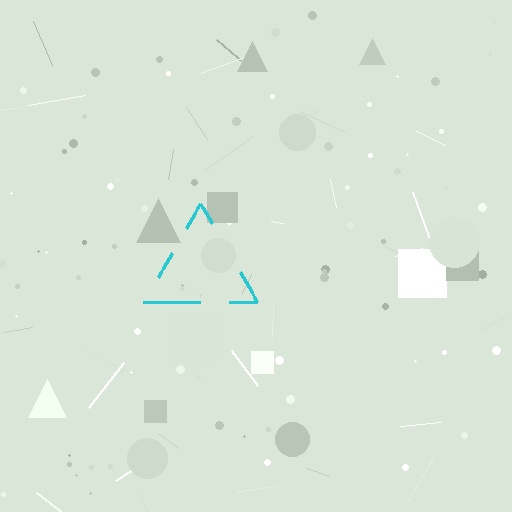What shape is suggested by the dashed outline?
The dashed outline suggests a triangle.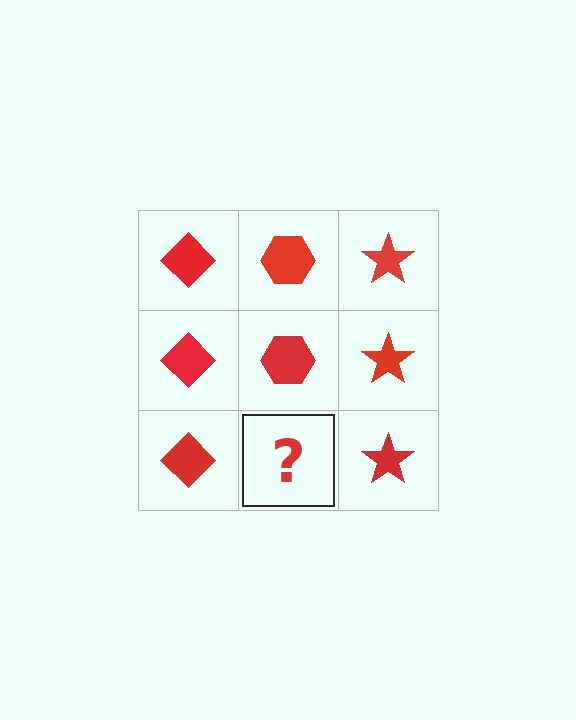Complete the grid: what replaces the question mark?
The question mark should be replaced with a red hexagon.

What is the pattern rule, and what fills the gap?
The rule is that each column has a consistent shape. The gap should be filled with a red hexagon.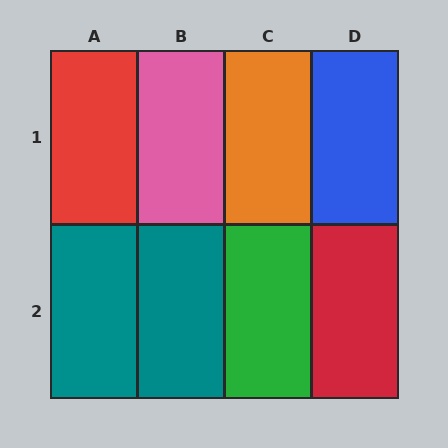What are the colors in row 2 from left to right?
Teal, teal, green, red.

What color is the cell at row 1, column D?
Blue.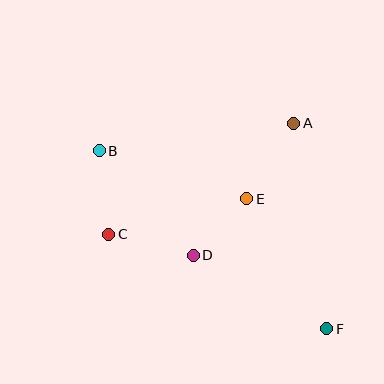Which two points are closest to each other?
Points D and E are closest to each other.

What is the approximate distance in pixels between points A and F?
The distance between A and F is approximately 208 pixels.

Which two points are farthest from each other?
Points B and F are farthest from each other.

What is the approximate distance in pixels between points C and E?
The distance between C and E is approximately 142 pixels.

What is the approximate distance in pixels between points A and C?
The distance between A and C is approximately 215 pixels.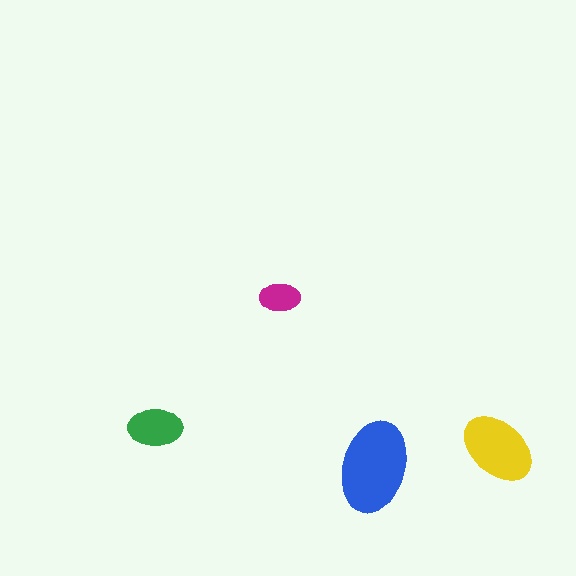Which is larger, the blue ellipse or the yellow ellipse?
The blue one.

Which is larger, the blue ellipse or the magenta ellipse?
The blue one.